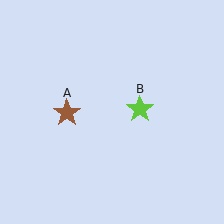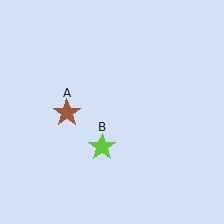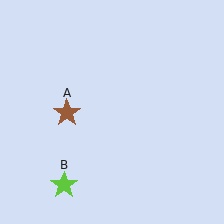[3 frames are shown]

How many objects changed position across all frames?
1 object changed position: lime star (object B).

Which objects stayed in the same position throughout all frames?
Brown star (object A) remained stationary.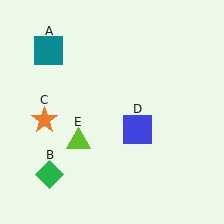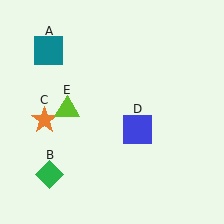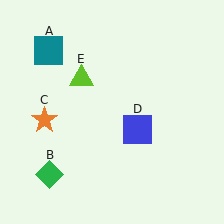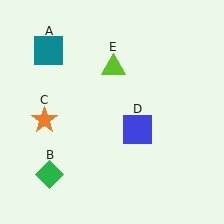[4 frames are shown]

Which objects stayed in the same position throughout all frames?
Teal square (object A) and green diamond (object B) and orange star (object C) and blue square (object D) remained stationary.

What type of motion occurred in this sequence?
The lime triangle (object E) rotated clockwise around the center of the scene.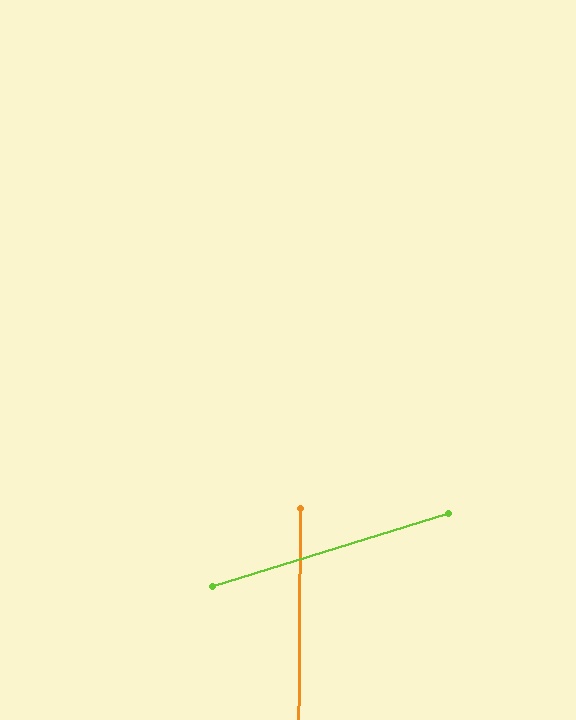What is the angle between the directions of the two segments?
Approximately 72 degrees.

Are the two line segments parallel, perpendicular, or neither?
Neither parallel nor perpendicular — they differ by about 72°.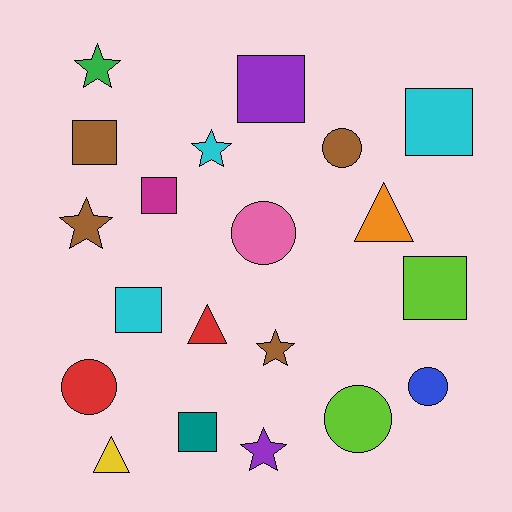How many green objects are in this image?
There is 1 green object.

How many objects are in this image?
There are 20 objects.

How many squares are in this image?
There are 7 squares.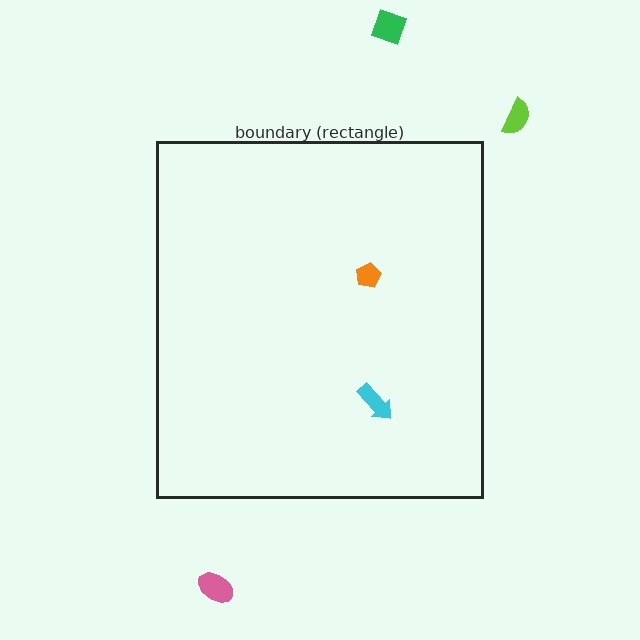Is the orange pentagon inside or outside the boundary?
Inside.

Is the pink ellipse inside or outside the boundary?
Outside.